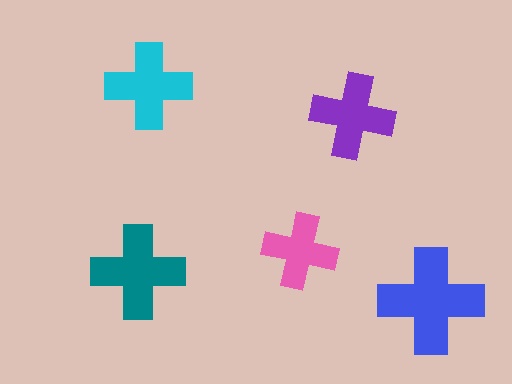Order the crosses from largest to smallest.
the blue one, the teal one, the cyan one, the purple one, the pink one.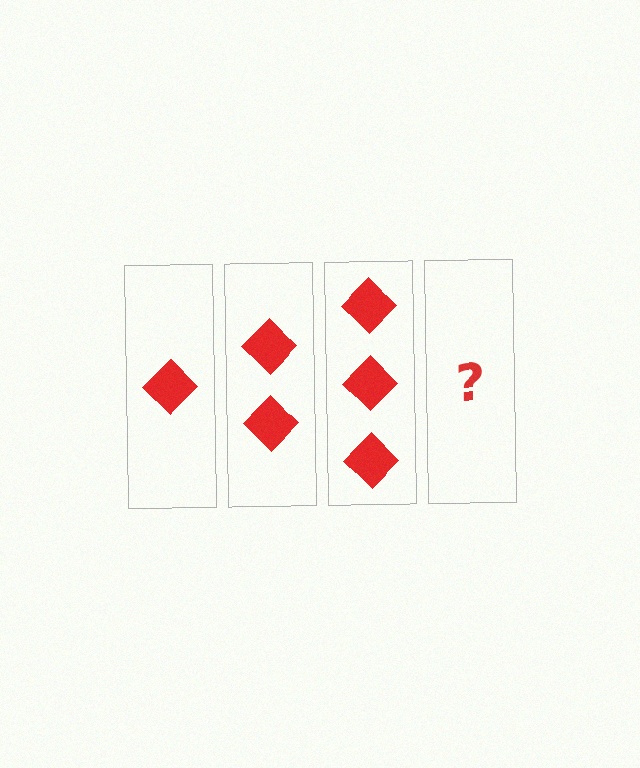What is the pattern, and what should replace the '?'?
The pattern is that each step adds one more diamond. The '?' should be 4 diamonds.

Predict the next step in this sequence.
The next step is 4 diamonds.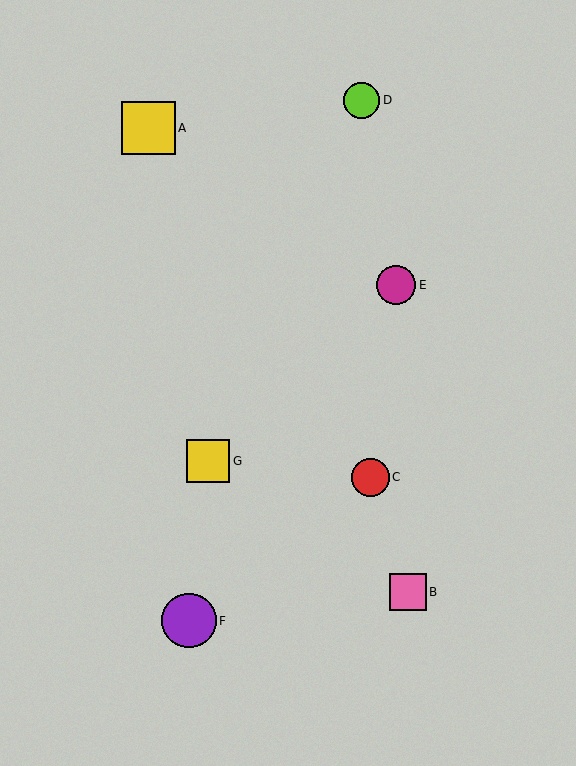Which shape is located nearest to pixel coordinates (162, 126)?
The yellow square (labeled A) at (149, 128) is nearest to that location.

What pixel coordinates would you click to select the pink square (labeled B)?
Click at (408, 592) to select the pink square B.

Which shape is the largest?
The purple circle (labeled F) is the largest.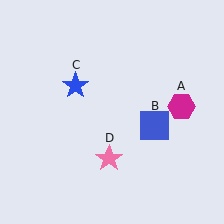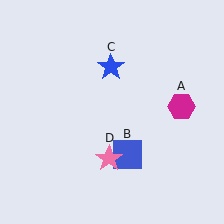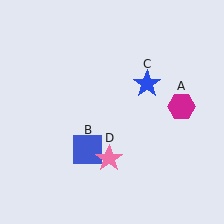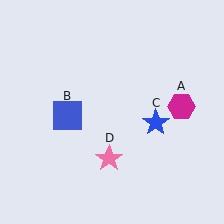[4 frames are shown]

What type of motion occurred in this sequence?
The blue square (object B), blue star (object C) rotated clockwise around the center of the scene.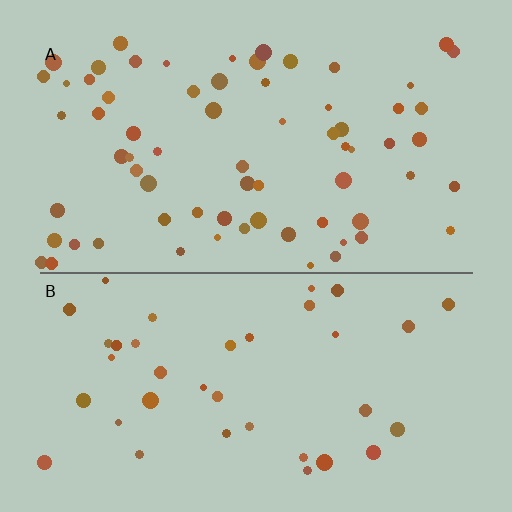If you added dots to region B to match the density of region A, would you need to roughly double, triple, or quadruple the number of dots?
Approximately double.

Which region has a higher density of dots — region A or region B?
A (the top).